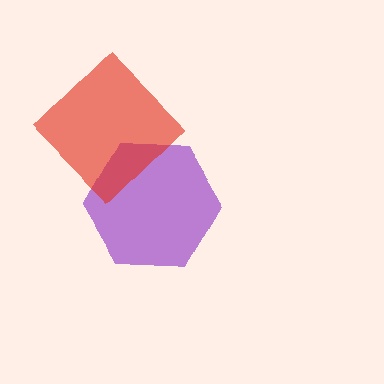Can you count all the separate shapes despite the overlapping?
Yes, there are 2 separate shapes.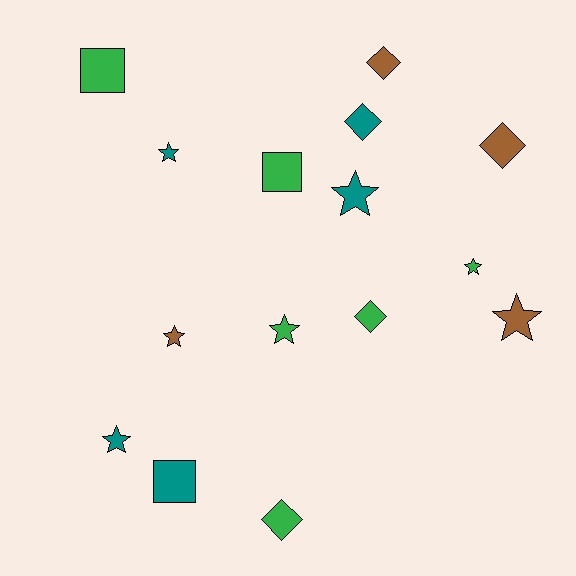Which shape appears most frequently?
Star, with 7 objects.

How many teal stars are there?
There are 3 teal stars.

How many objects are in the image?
There are 15 objects.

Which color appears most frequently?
Green, with 6 objects.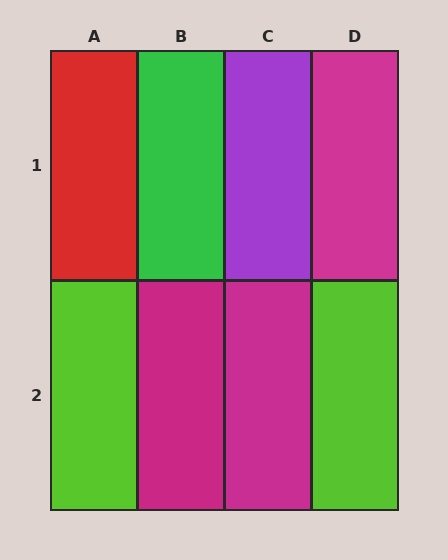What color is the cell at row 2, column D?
Lime.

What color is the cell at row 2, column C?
Magenta.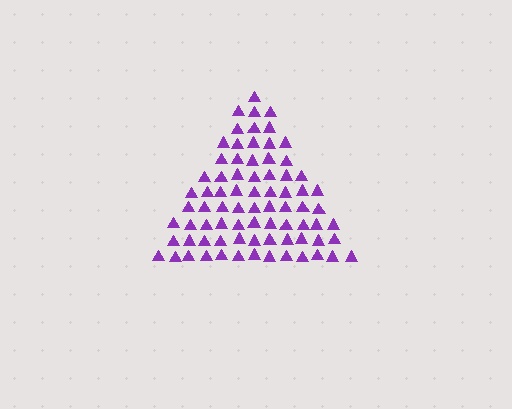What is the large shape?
The large shape is a triangle.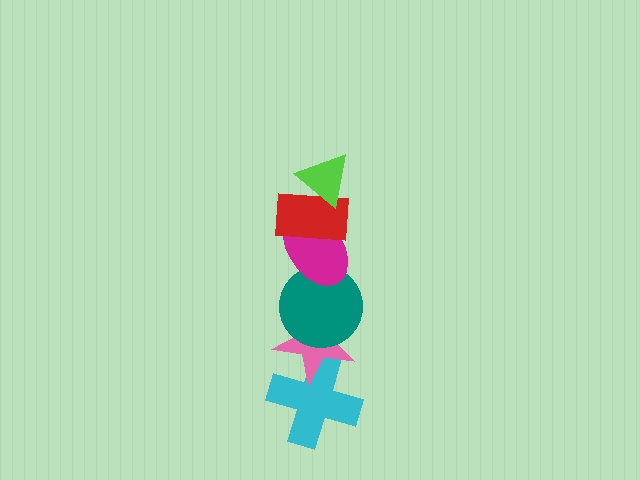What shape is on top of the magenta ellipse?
The red rectangle is on top of the magenta ellipse.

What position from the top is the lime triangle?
The lime triangle is 1st from the top.